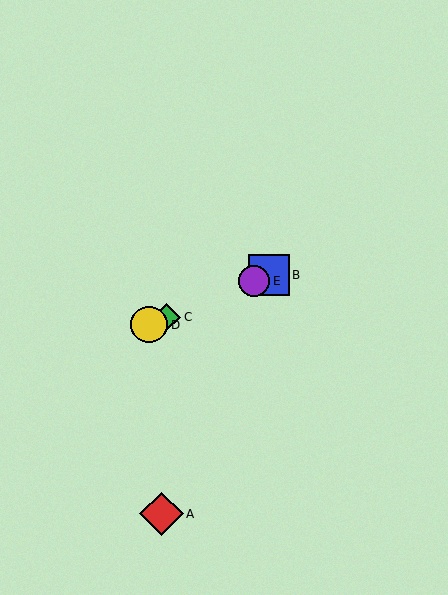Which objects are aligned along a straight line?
Objects B, C, D, E are aligned along a straight line.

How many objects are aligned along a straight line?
4 objects (B, C, D, E) are aligned along a straight line.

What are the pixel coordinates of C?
Object C is at (167, 317).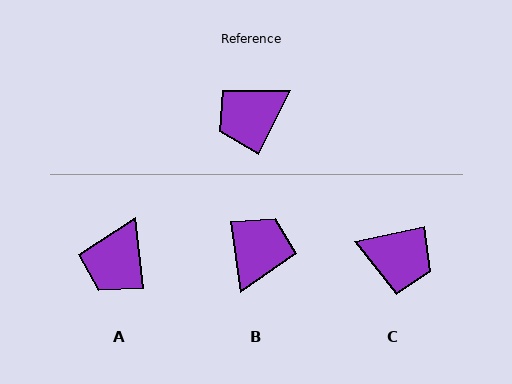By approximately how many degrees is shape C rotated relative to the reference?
Approximately 128 degrees counter-clockwise.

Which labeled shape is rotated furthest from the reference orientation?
B, about 146 degrees away.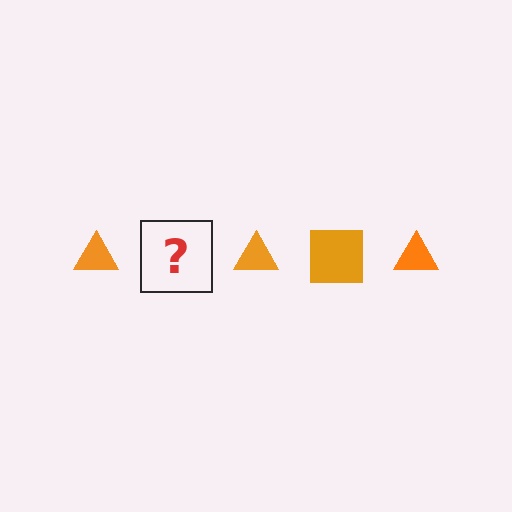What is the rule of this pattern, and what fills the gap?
The rule is that the pattern cycles through triangle, square shapes in orange. The gap should be filled with an orange square.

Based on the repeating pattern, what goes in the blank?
The blank should be an orange square.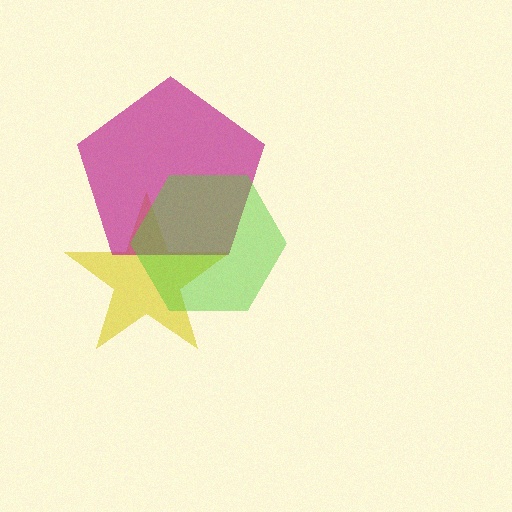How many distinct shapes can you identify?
There are 3 distinct shapes: a yellow star, a magenta pentagon, a lime hexagon.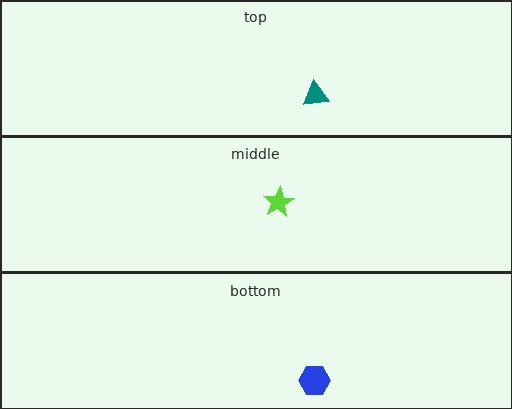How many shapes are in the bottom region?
1.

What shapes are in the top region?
The teal triangle.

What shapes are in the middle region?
The lime star.